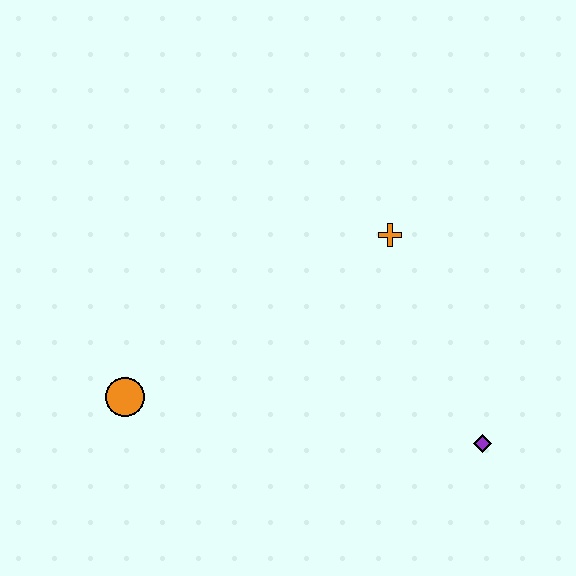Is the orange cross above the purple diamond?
Yes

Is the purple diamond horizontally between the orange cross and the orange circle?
No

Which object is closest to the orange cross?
The purple diamond is closest to the orange cross.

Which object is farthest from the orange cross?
The orange circle is farthest from the orange cross.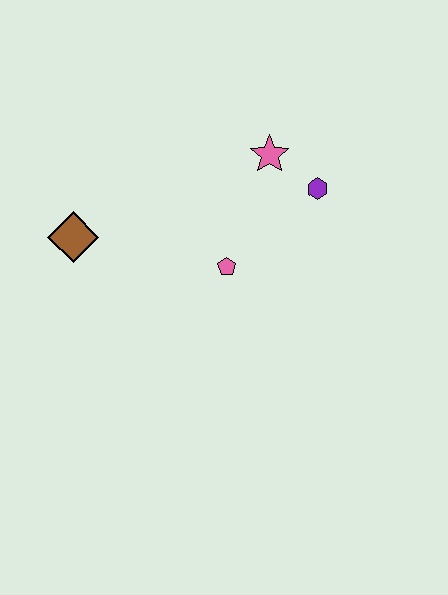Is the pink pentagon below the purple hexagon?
Yes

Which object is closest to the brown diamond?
The pink pentagon is closest to the brown diamond.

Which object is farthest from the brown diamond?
The purple hexagon is farthest from the brown diamond.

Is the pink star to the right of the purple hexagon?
No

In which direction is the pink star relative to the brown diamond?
The pink star is to the right of the brown diamond.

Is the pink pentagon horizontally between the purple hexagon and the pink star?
No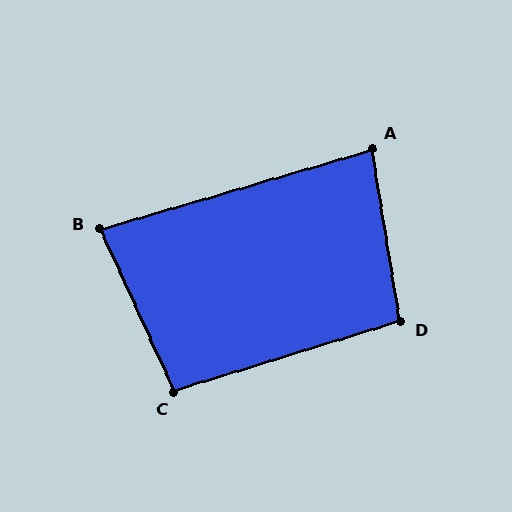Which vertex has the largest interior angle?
D, at approximately 98 degrees.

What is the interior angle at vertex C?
Approximately 97 degrees (obtuse).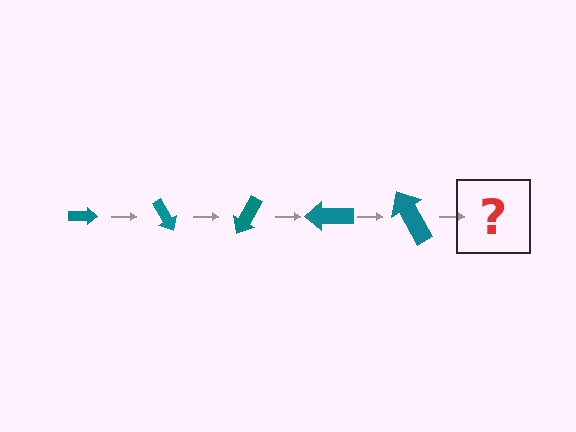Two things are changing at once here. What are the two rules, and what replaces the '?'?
The two rules are that the arrow grows larger each step and it rotates 60 degrees each step. The '?' should be an arrow, larger than the previous one and rotated 300 degrees from the start.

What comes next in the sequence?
The next element should be an arrow, larger than the previous one and rotated 300 degrees from the start.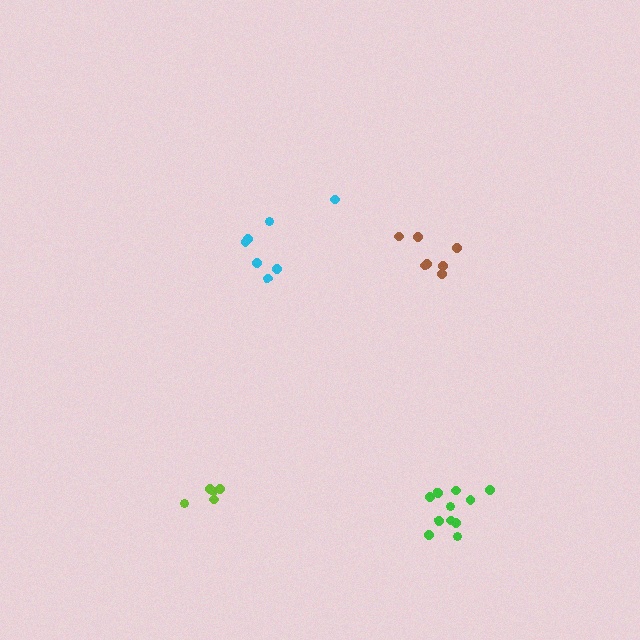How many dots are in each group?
Group 1: 7 dots, Group 2: 11 dots, Group 3: 7 dots, Group 4: 5 dots (30 total).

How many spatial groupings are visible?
There are 4 spatial groupings.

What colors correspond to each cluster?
The clusters are colored: cyan, green, brown, lime.